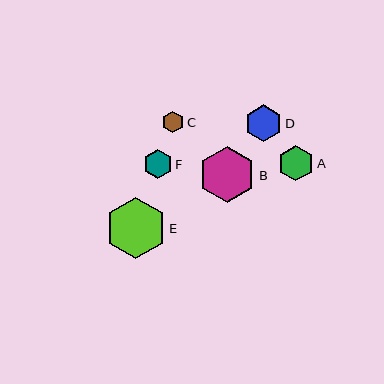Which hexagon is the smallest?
Hexagon C is the smallest with a size of approximately 21 pixels.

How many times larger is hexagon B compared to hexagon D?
Hexagon B is approximately 1.5 times the size of hexagon D.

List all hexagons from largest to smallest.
From largest to smallest: E, B, D, A, F, C.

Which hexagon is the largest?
Hexagon E is the largest with a size of approximately 61 pixels.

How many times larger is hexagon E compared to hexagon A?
Hexagon E is approximately 1.7 times the size of hexagon A.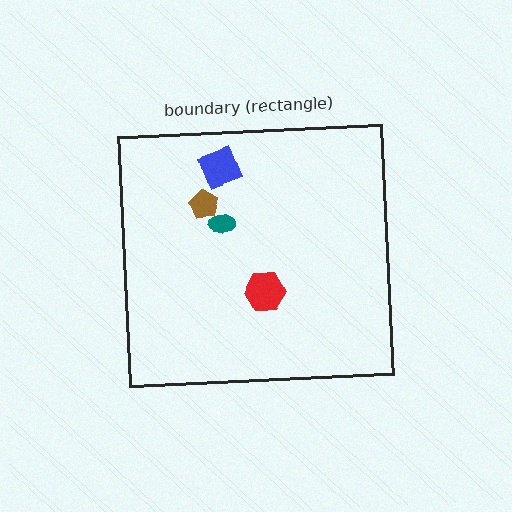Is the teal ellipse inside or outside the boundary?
Inside.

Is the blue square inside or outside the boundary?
Inside.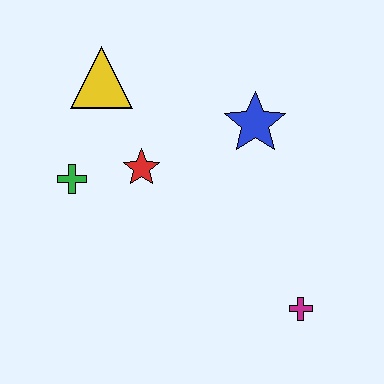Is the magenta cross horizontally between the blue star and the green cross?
No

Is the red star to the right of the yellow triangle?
Yes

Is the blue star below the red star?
No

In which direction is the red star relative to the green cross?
The red star is to the right of the green cross.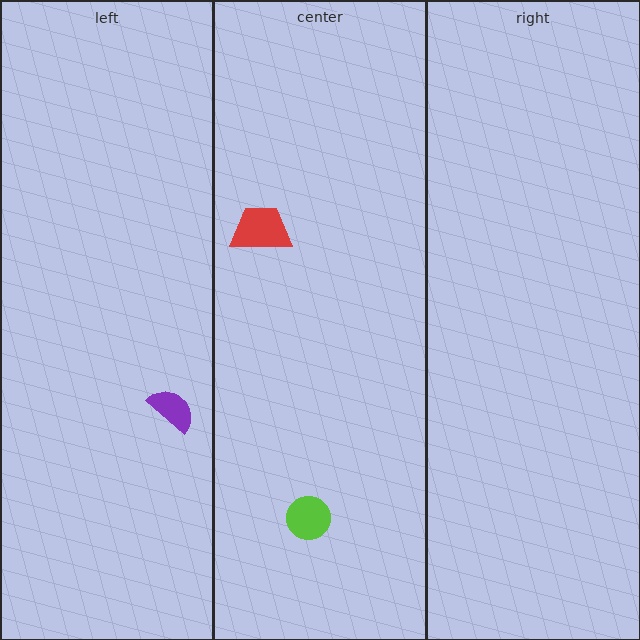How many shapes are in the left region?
1.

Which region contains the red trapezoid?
The center region.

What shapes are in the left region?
The purple semicircle.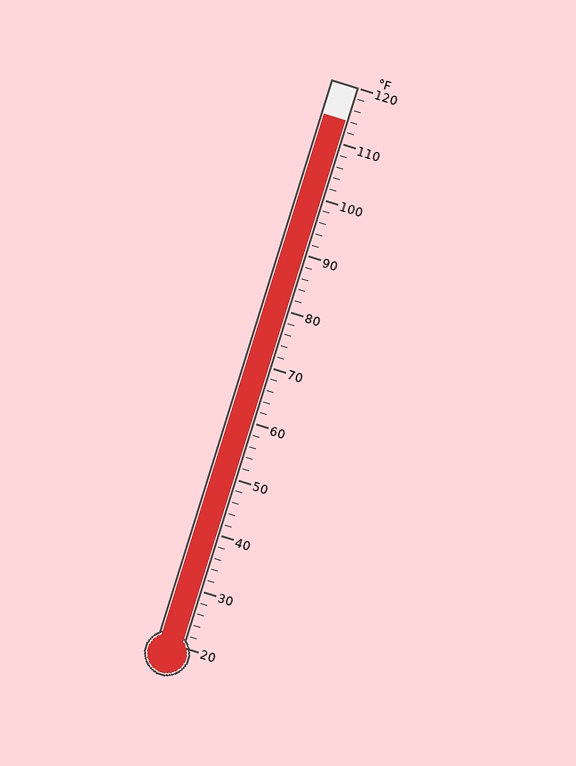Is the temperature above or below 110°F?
The temperature is above 110°F.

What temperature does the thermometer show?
The thermometer shows approximately 114°F.